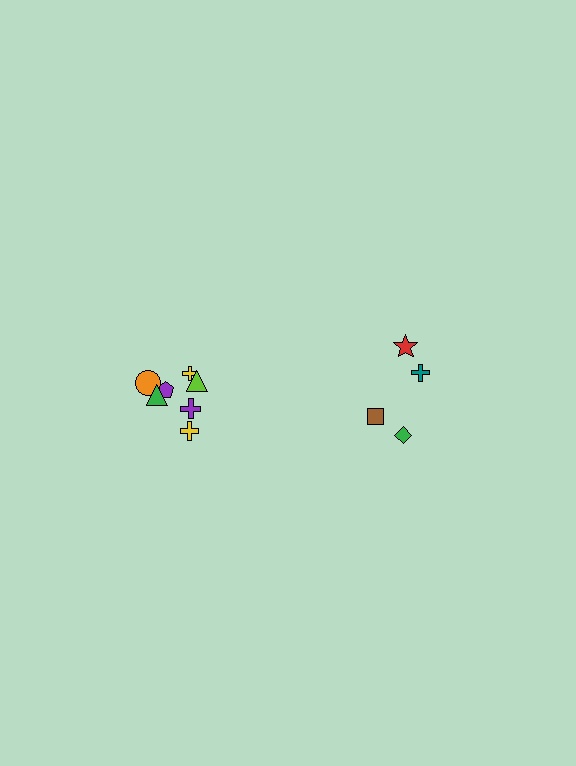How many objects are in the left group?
There are 7 objects.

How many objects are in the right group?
There are 4 objects.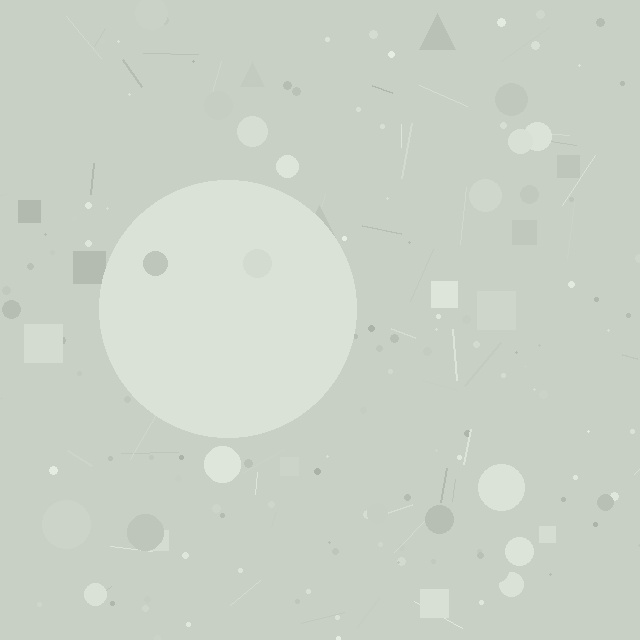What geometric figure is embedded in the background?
A circle is embedded in the background.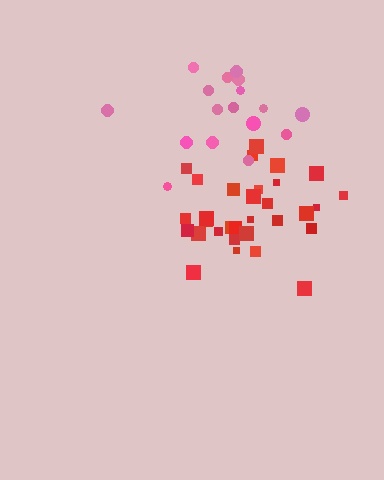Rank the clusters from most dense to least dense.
red, pink.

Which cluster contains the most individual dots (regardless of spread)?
Red (31).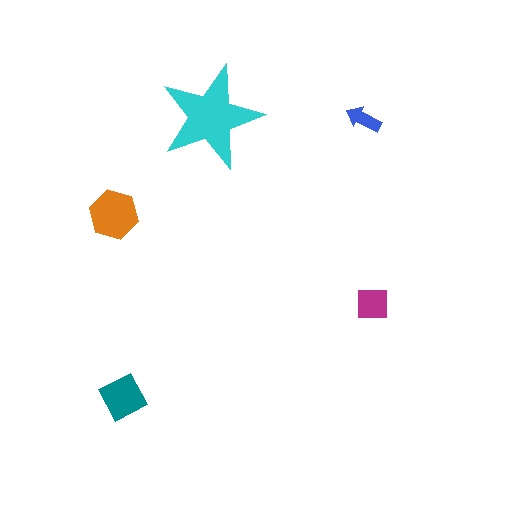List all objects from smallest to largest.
The blue arrow, the magenta square, the teal diamond, the orange hexagon, the cyan star.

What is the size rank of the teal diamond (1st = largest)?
3rd.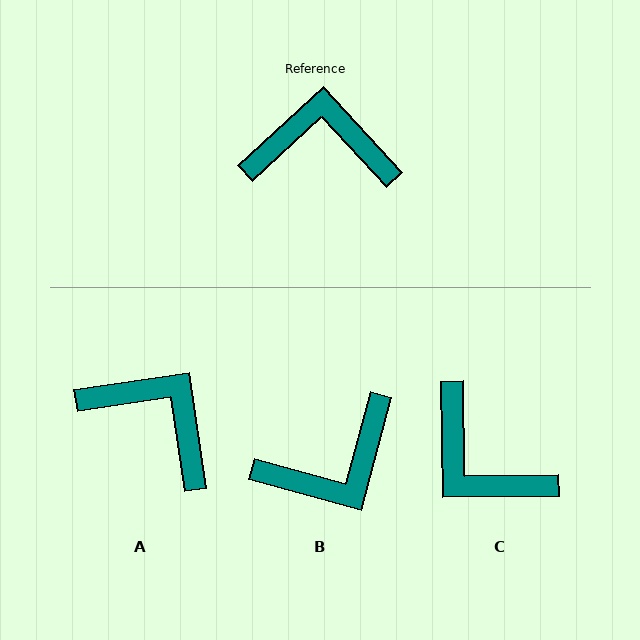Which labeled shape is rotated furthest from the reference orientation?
B, about 148 degrees away.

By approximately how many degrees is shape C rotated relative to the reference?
Approximately 138 degrees counter-clockwise.